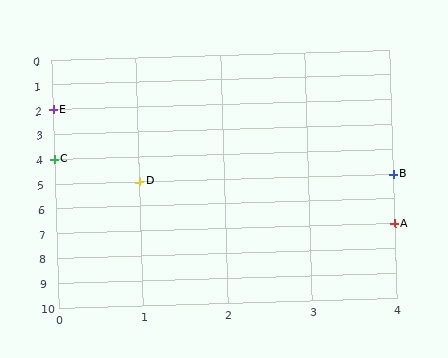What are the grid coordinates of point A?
Point A is at grid coordinates (4, 7).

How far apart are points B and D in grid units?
Points B and D are 3 columns apart.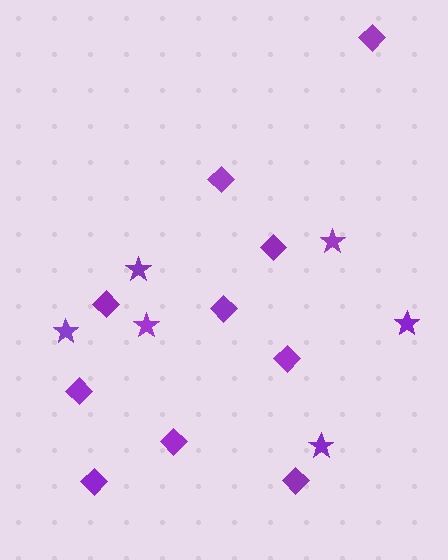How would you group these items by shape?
There are 2 groups: one group of diamonds (10) and one group of stars (6).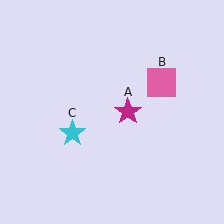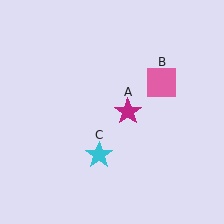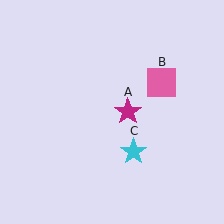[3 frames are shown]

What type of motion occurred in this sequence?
The cyan star (object C) rotated counterclockwise around the center of the scene.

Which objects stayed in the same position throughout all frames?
Magenta star (object A) and pink square (object B) remained stationary.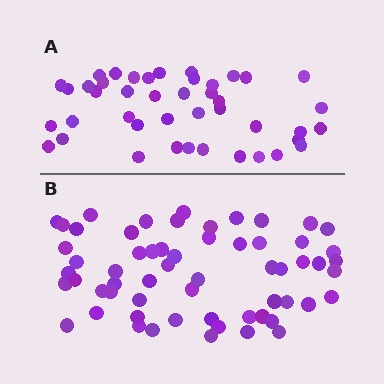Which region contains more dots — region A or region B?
Region B (the bottom region) has more dots.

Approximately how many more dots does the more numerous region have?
Region B has approximately 15 more dots than region A.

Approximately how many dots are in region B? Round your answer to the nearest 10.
About 60 dots.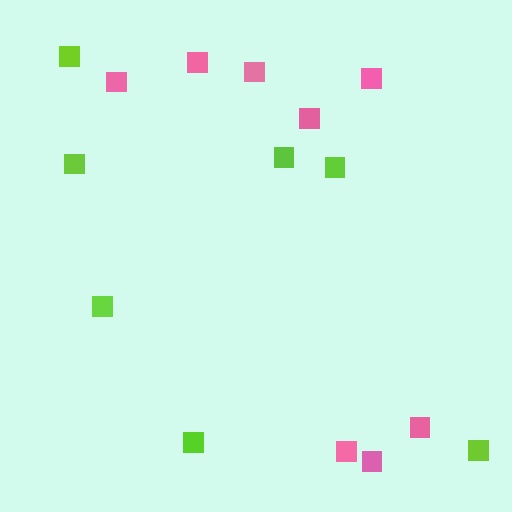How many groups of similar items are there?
There are 2 groups: one group of lime squares (7) and one group of pink squares (8).